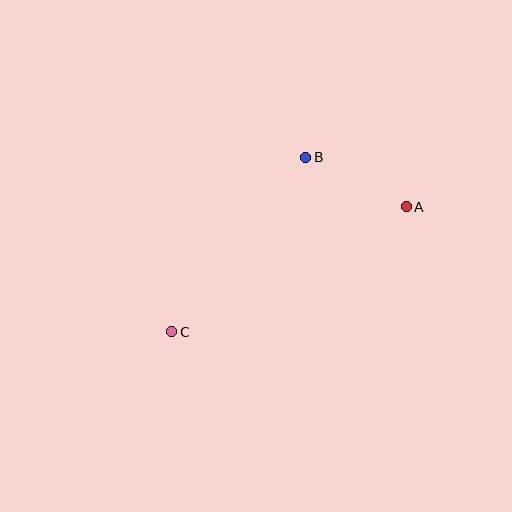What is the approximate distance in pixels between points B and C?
The distance between B and C is approximately 220 pixels.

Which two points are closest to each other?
Points A and B are closest to each other.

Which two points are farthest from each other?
Points A and C are farthest from each other.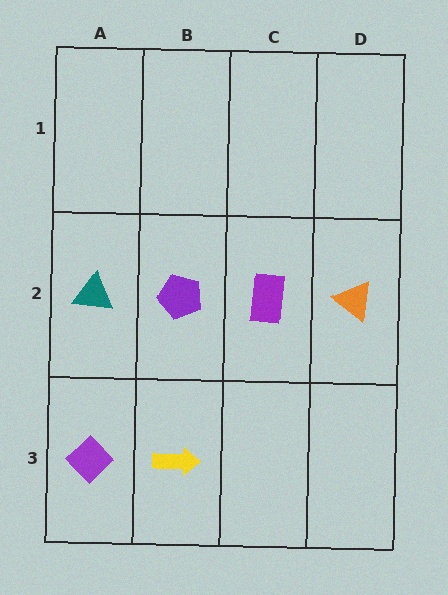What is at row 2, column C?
A purple rectangle.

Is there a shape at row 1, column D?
No, that cell is empty.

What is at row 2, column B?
A purple pentagon.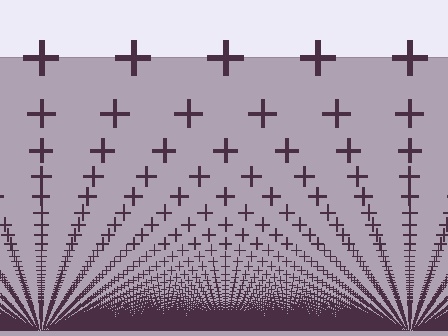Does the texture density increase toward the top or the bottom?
Density increases toward the bottom.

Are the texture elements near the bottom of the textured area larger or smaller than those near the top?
Smaller. The gradient is inverted — elements near the bottom are smaller and denser.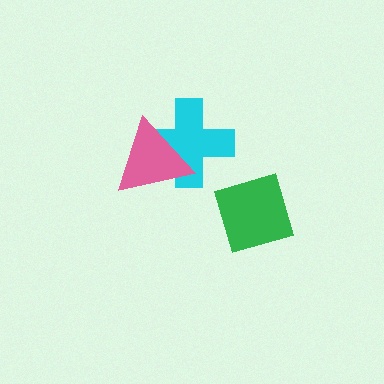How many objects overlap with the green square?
0 objects overlap with the green square.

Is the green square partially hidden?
No, no other shape covers it.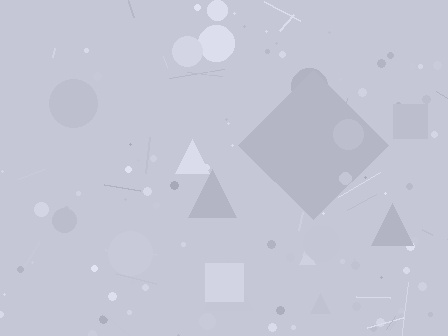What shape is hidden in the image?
A diamond is hidden in the image.